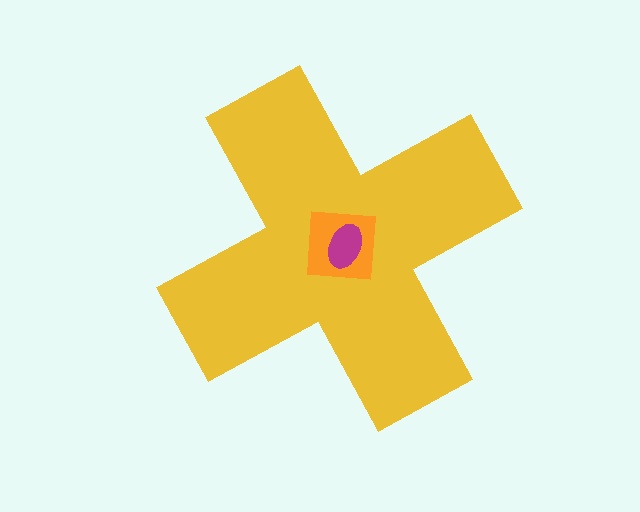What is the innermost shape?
The magenta ellipse.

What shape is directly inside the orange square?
The magenta ellipse.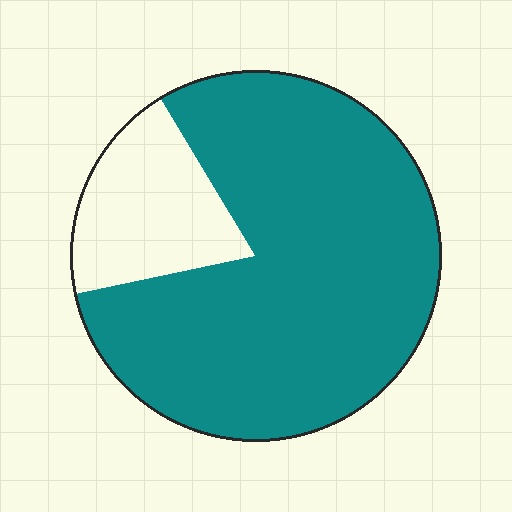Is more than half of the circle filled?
Yes.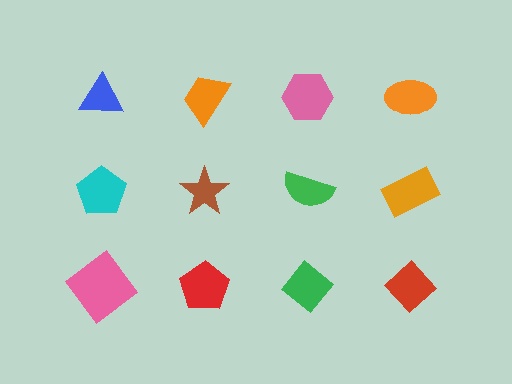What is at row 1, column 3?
A pink hexagon.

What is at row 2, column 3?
A green semicircle.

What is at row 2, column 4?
An orange rectangle.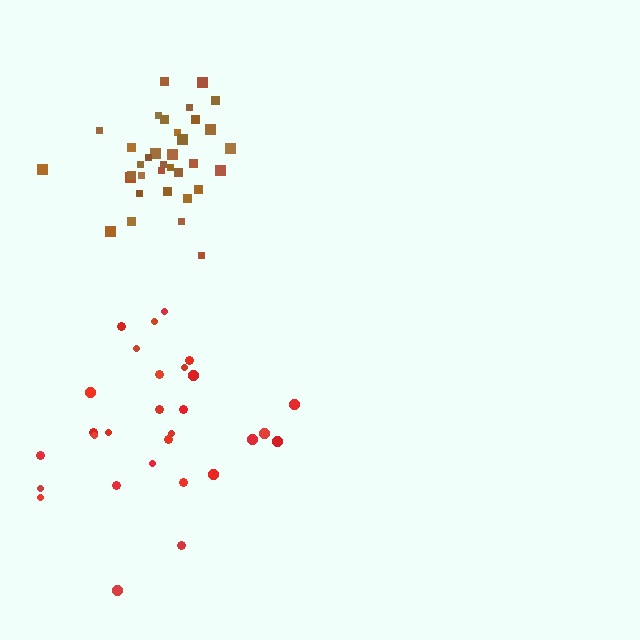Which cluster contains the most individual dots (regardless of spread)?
Brown (35).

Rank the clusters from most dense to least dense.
brown, red.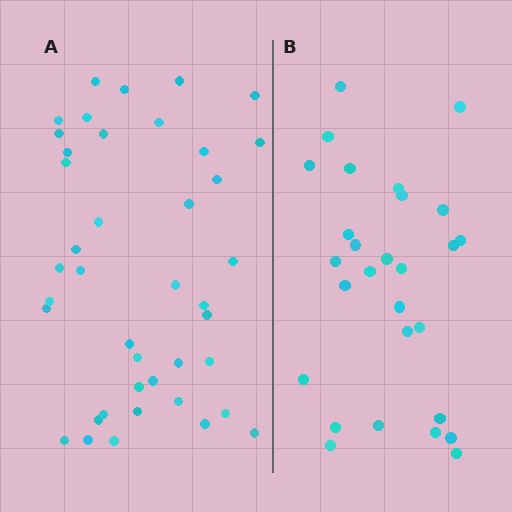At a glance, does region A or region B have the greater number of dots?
Region A (the left region) has more dots.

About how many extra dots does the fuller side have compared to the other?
Region A has approximately 15 more dots than region B.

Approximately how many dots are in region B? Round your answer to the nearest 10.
About 30 dots. (The exact count is 28, which rounds to 30.)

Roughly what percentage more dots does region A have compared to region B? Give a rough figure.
About 45% more.